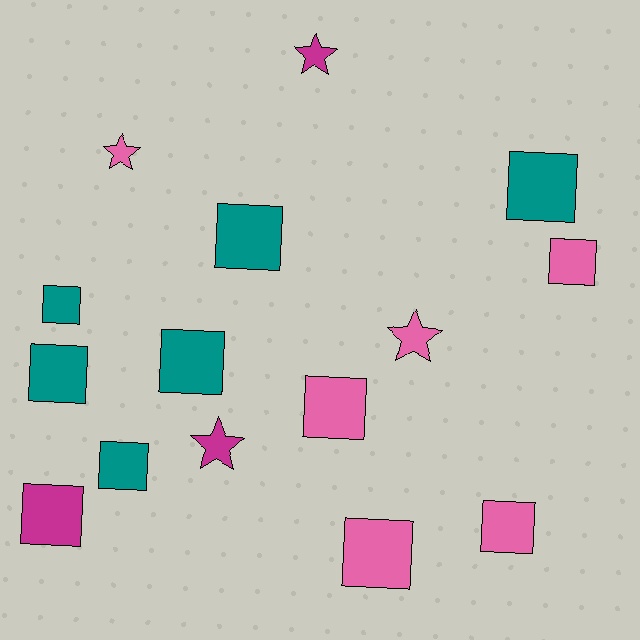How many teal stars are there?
There are no teal stars.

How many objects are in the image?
There are 15 objects.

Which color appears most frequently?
Pink, with 6 objects.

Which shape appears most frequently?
Square, with 11 objects.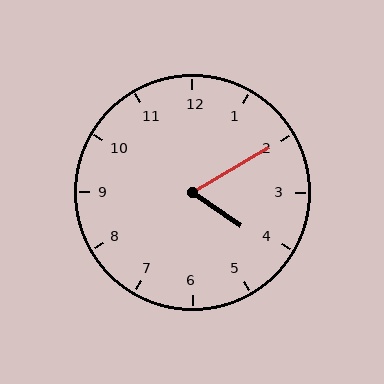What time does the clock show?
4:10.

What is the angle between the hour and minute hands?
Approximately 65 degrees.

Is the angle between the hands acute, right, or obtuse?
It is acute.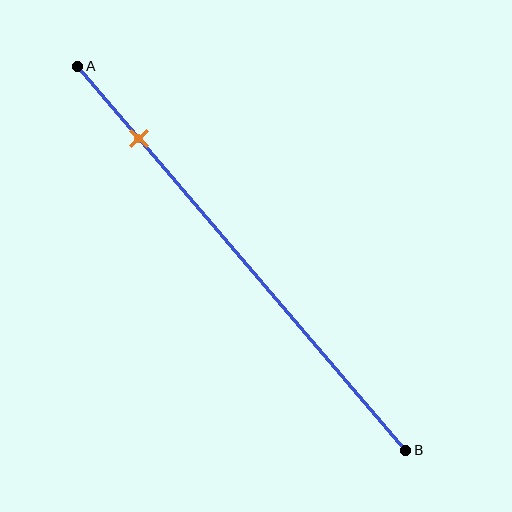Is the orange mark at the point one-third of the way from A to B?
No, the mark is at about 20% from A, not at the 33% one-third point.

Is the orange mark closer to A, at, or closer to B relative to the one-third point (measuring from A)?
The orange mark is closer to point A than the one-third point of segment AB.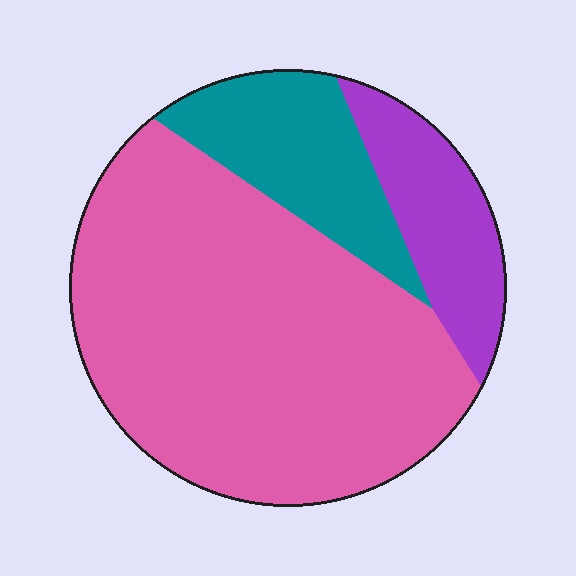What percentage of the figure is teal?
Teal takes up about one sixth (1/6) of the figure.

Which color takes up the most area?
Pink, at roughly 65%.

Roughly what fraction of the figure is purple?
Purple covers 15% of the figure.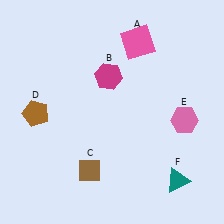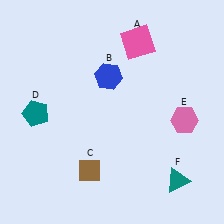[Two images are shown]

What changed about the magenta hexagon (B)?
In Image 1, B is magenta. In Image 2, it changed to blue.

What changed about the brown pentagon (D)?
In Image 1, D is brown. In Image 2, it changed to teal.